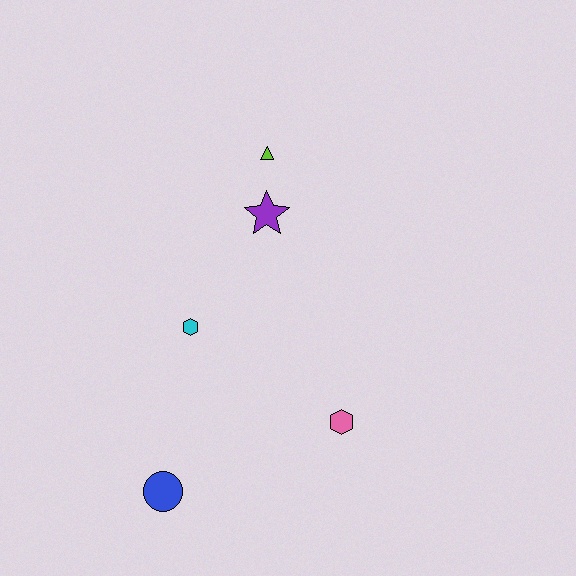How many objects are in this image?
There are 5 objects.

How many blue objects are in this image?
There is 1 blue object.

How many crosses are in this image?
There are no crosses.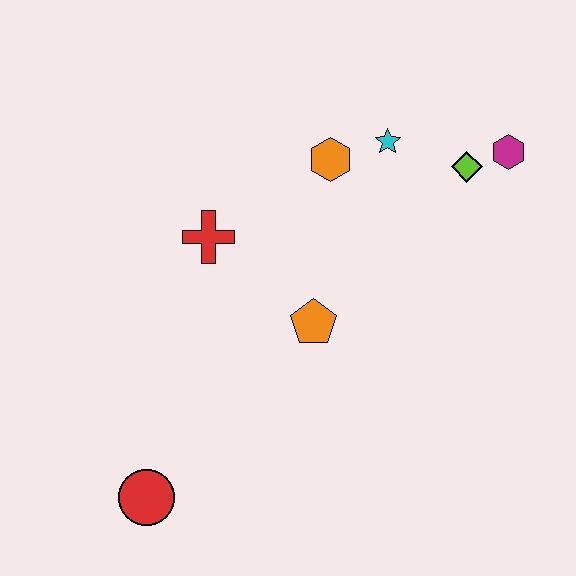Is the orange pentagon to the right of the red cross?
Yes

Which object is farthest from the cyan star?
The red circle is farthest from the cyan star.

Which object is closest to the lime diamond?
The magenta hexagon is closest to the lime diamond.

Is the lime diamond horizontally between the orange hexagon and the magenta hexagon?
Yes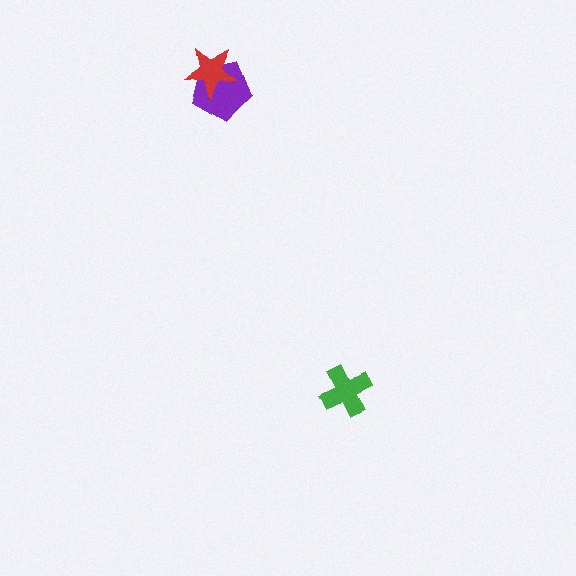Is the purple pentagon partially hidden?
Yes, it is partially covered by another shape.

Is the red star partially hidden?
No, no other shape covers it.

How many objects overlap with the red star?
1 object overlaps with the red star.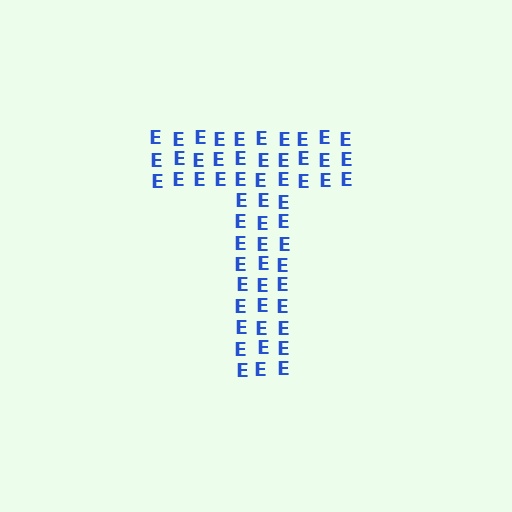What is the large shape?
The large shape is the letter T.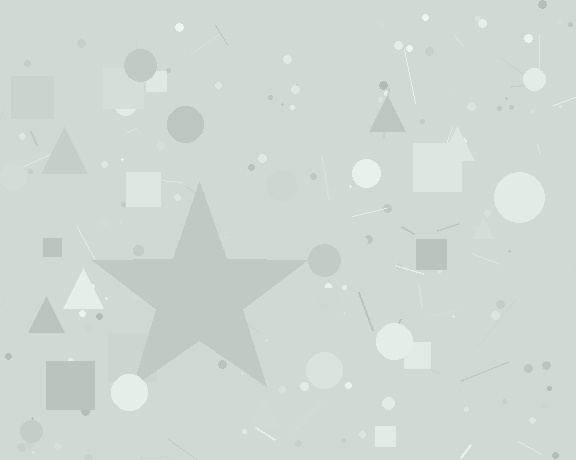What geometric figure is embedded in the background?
A star is embedded in the background.